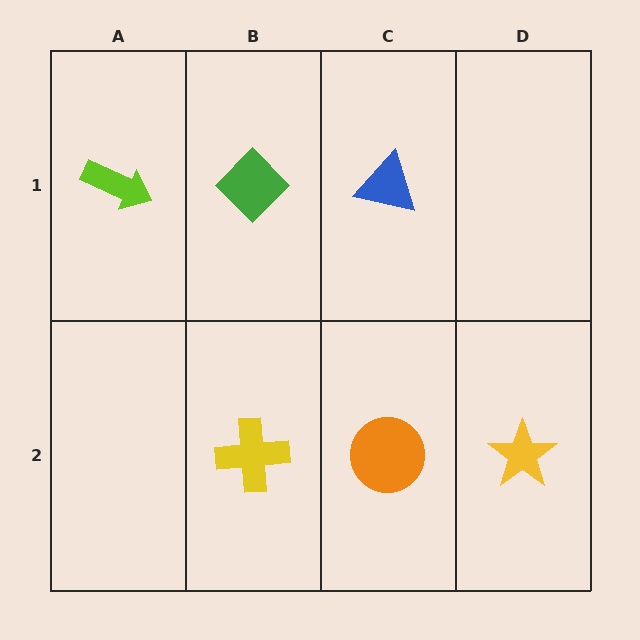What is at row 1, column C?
A blue triangle.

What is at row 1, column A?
A lime arrow.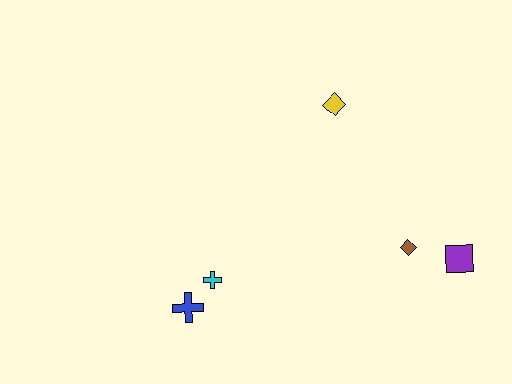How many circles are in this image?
There are no circles.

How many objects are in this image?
There are 5 objects.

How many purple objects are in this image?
There is 1 purple object.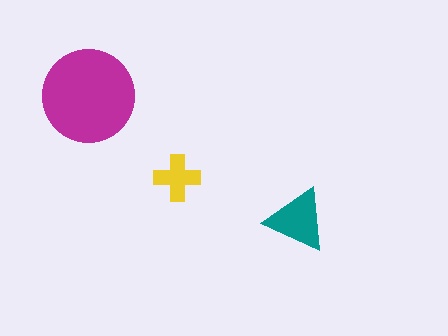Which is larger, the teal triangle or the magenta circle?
The magenta circle.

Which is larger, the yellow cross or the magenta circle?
The magenta circle.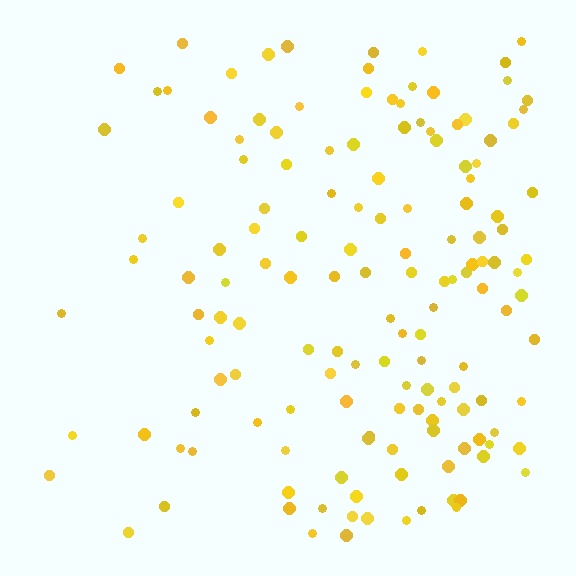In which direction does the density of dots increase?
From left to right, with the right side densest.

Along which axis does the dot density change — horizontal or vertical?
Horizontal.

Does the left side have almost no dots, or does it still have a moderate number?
Still a moderate number, just noticeably fewer than the right.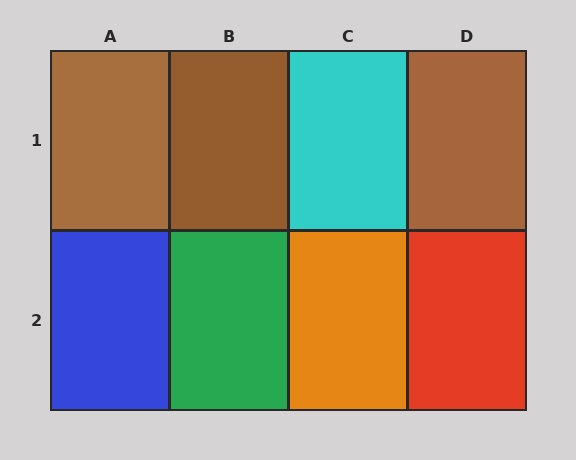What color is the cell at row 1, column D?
Brown.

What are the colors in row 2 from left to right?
Blue, green, orange, red.